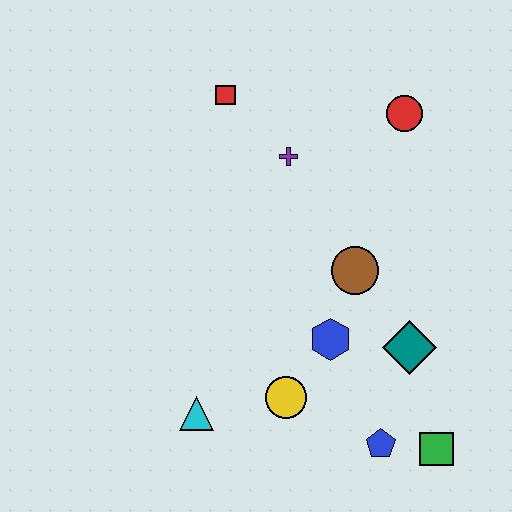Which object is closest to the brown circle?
The blue hexagon is closest to the brown circle.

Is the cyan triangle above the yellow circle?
No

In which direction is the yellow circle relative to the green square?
The yellow circle is to the left of the green square.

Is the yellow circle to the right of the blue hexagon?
No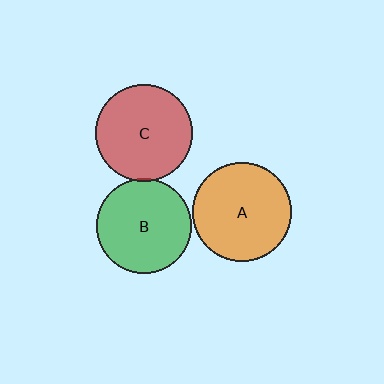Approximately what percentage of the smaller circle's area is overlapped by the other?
Approximately 5%.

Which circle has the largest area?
Circle A (orange).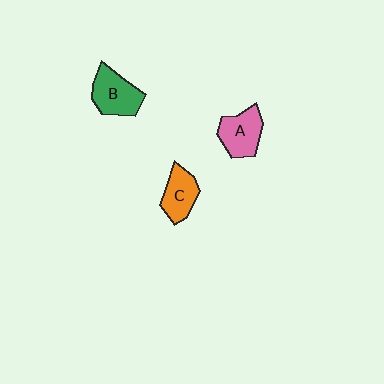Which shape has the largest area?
Shape B (green).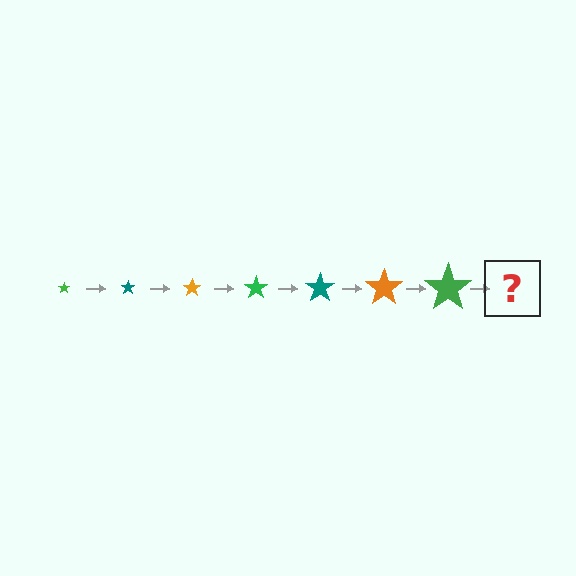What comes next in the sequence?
The next element should be a teal star, larger than the previous one.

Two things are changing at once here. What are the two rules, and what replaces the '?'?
The two rules are that the star grows larger each step and the color cycles through green, teal, and orange. The '?' should be a teal star, larger than the previous one.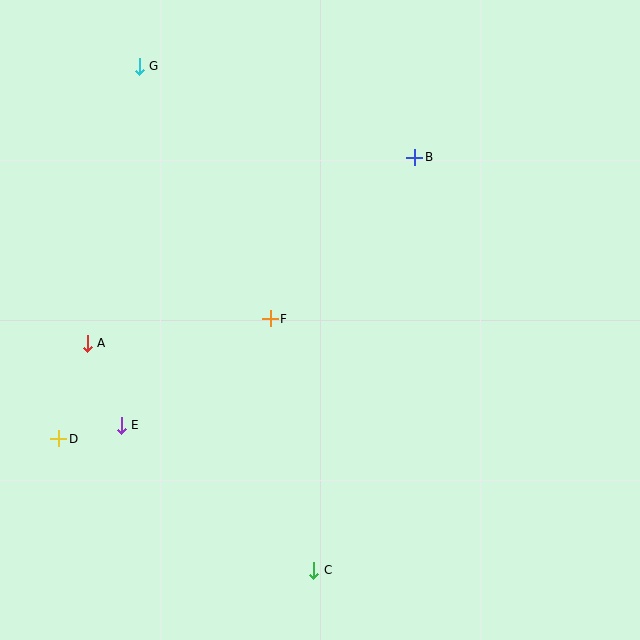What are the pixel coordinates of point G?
Point G is at (139, 66).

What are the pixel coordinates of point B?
Point B is at (415, 157).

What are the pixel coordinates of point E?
Point E is at (121, 425).